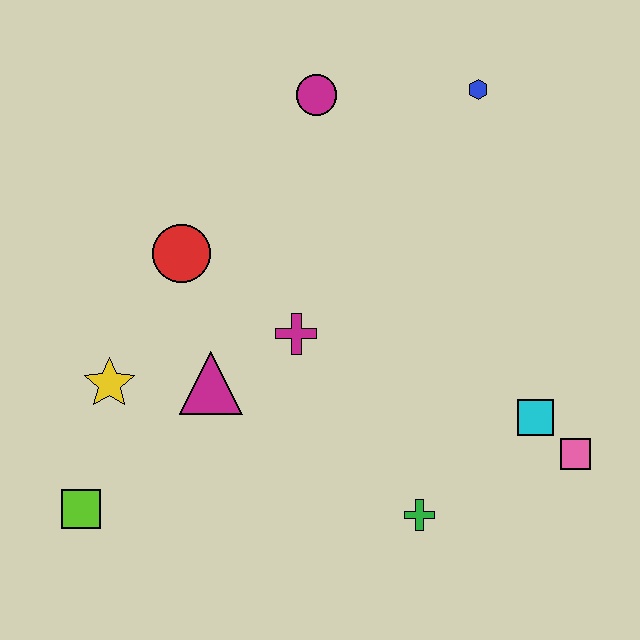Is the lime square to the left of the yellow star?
Yes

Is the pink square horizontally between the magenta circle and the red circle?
No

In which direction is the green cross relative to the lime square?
The green cross is to the right of the lime square.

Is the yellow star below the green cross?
No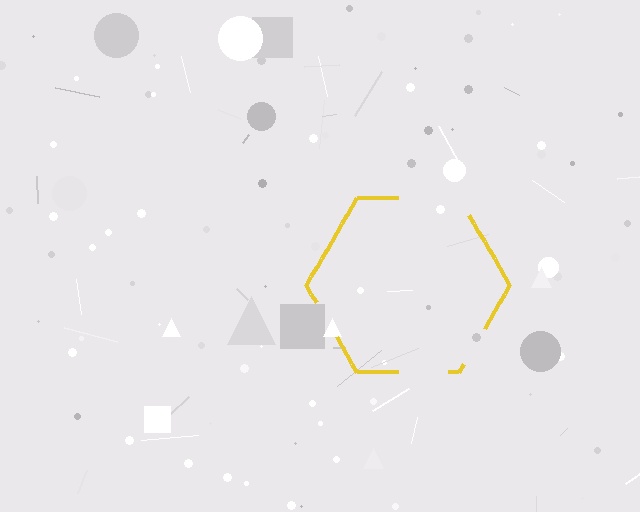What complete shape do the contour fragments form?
The contour fragments form a hexagon.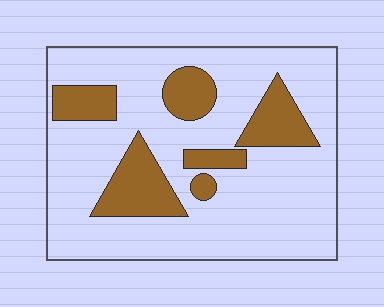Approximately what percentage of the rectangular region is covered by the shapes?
Approximately 25%.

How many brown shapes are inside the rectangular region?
6.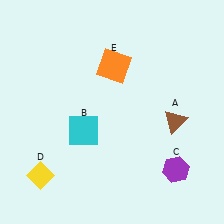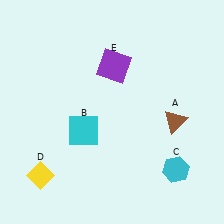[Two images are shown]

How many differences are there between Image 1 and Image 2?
There are 2 differences between the two images.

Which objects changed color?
C changed from purple to cyan. E changed from orange to purple.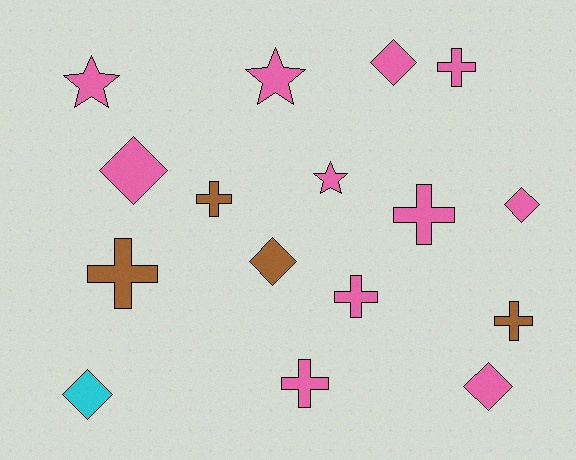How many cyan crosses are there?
There are no cyan crosses.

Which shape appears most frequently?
Cross, with 7 objects.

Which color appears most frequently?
Pink, with 11 objects.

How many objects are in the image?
There are 16 objects.